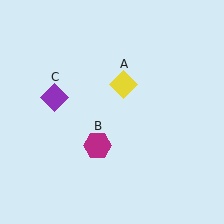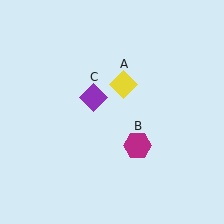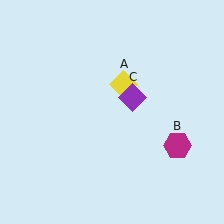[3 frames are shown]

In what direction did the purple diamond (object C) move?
The purple diamond (object C) moved right.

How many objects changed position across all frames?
2 objects changed position: magenta hexagon (object B), purple diamond (object C).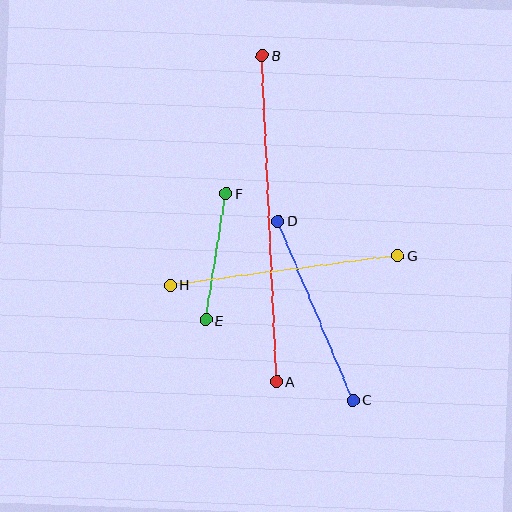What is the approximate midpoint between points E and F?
The midpoint is at approximately (216, 257) pixels.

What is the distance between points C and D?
The distance is approximately 194 pixels.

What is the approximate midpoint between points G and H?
The midpoint is at approximately (284, 270) pixels.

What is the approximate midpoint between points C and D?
The midpoint is at approximately (315, 310) pixels.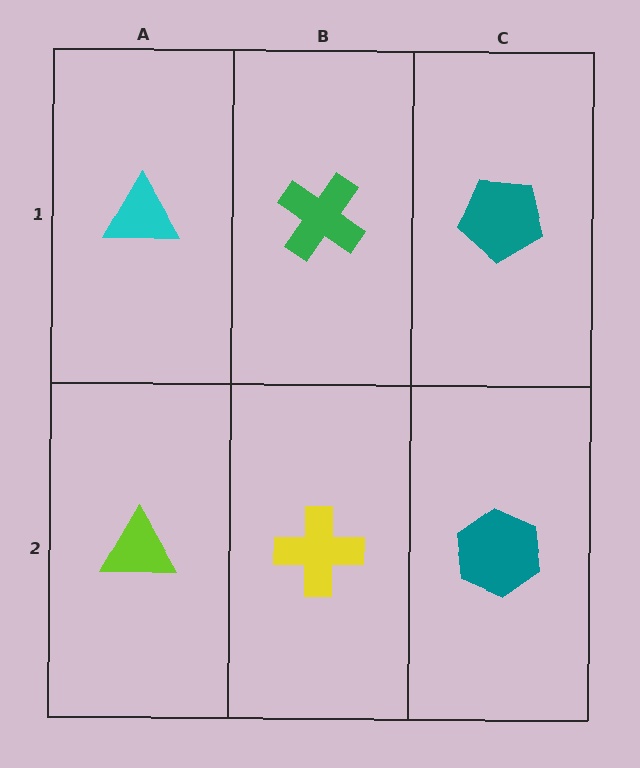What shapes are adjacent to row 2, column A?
A cyan triangle (row 1, column A), a yellow cross (row 2, column B).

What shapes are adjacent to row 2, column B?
A green cross (row 1, column B), a lime triangle (row 2, column A), a teal hexagon (row 2, column C).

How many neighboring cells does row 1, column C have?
2.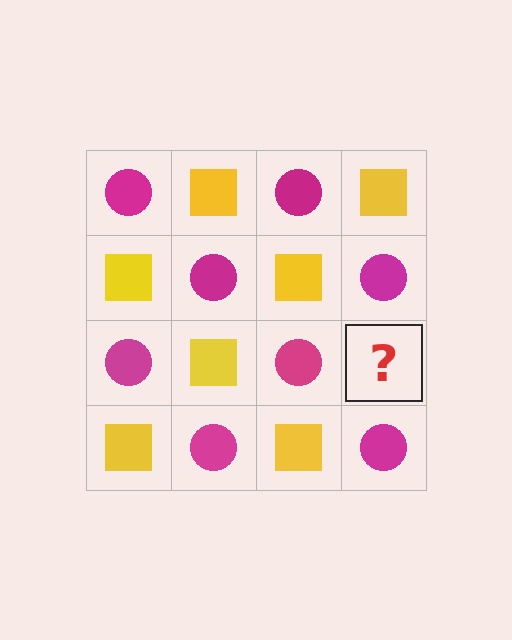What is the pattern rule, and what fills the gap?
The rule is that it alternates magenta circle and yellow square in a checkerboard pattern. The gap should be filled with a yellow square.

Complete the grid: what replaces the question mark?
The question mark should be replaced with a yellow square.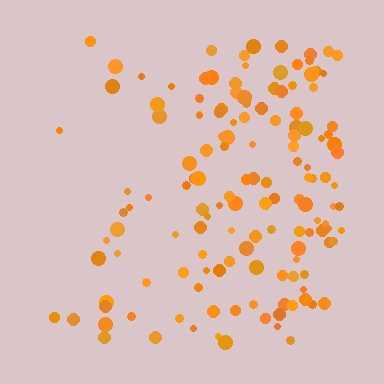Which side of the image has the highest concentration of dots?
The right.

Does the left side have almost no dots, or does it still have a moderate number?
Still a moderate number, just noticeably fewer than the right.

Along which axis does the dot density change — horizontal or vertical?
Horizontal.